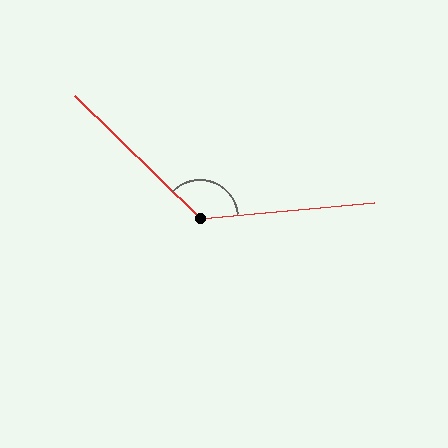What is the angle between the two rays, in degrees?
Approximately 130 degrees.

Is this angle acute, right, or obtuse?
It is obtuse.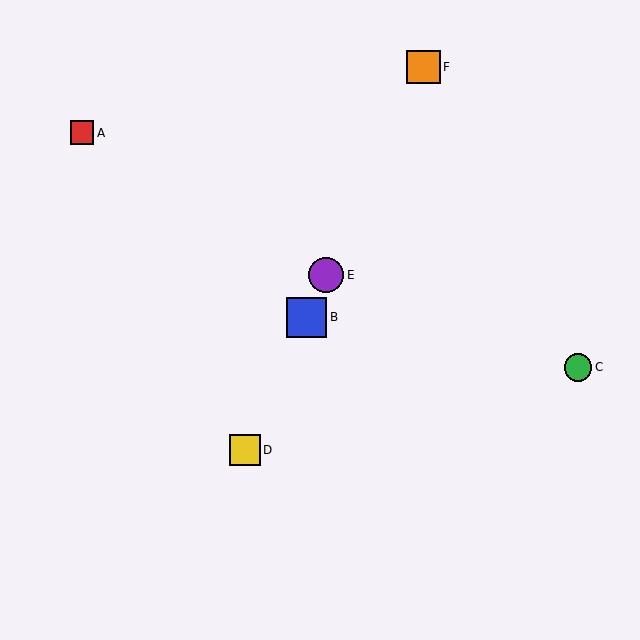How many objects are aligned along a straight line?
4 objects (B, D, E, F) are aligned along a straight line.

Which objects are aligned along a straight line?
Objects B, D, E, F are aligned along a straight line.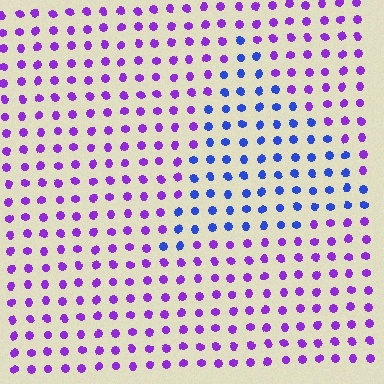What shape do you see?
I see a triangle.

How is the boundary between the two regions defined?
The boundary is defined purely by a slight shift in hue (about 47 degrees). Spacing, size, and orientation are identical on both sides.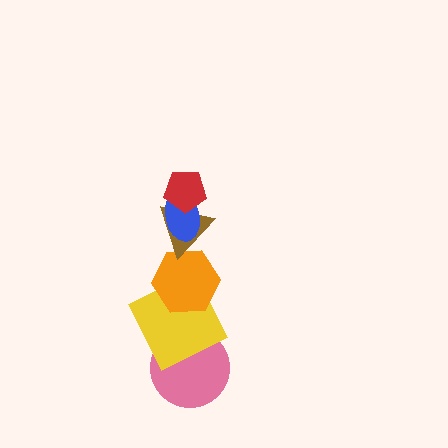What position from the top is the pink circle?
The pink circle is 6th from the top.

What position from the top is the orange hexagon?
The orange hexagon is 4th from the top.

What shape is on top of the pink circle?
The yellow square is on top of the pink circle.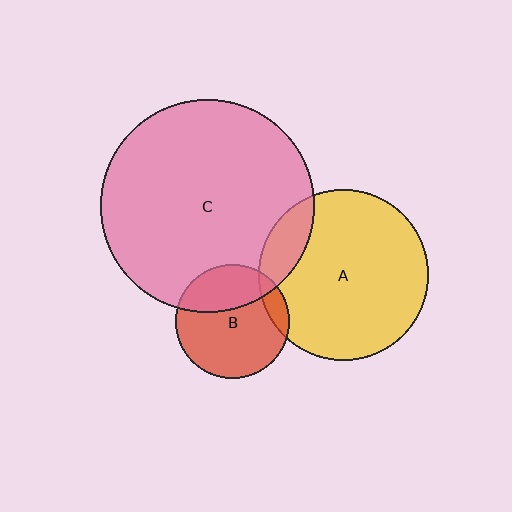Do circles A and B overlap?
Yes.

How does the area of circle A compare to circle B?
Approximately 2.2 times.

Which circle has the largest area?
Circle C (pink).